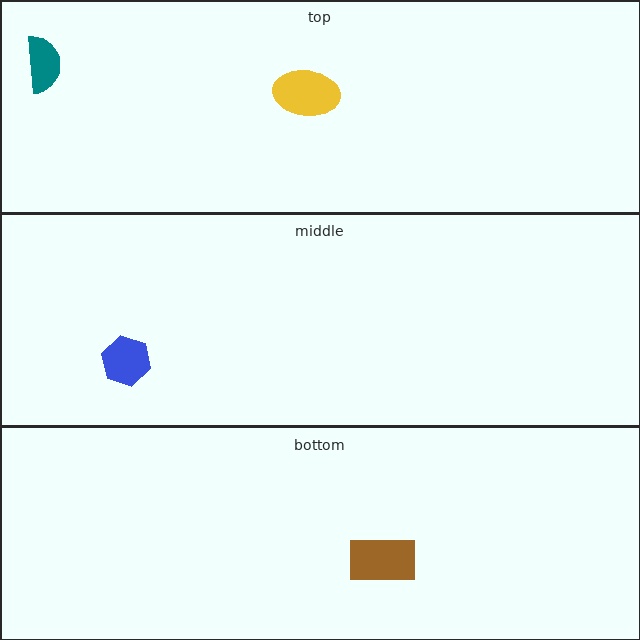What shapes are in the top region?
The yellow ellipse, the teal semicircle.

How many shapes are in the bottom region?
1.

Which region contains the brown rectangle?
The bottom region.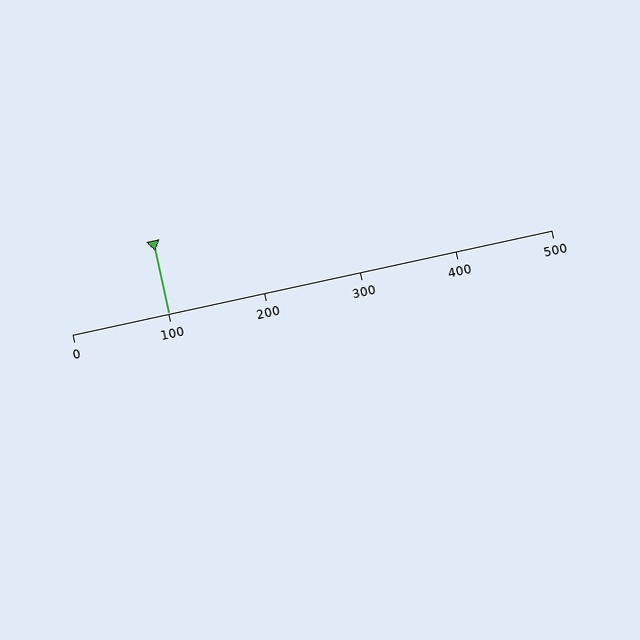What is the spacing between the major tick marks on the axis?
The major ticks are spaced 100 apart.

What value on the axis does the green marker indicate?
The marker indicates approximately 100.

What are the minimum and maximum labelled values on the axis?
The axis runs from 0 to 500.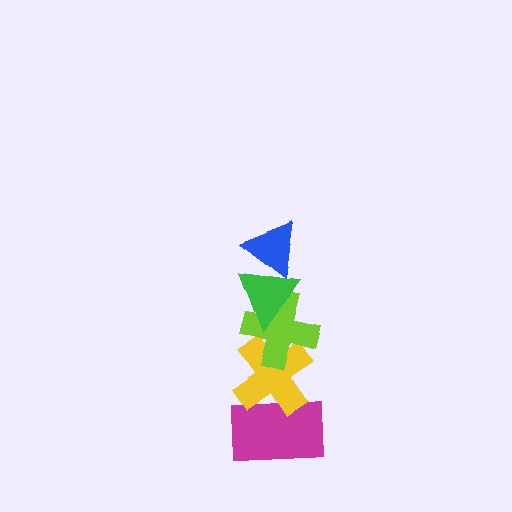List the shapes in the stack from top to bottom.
From top to bottom: the blue triangle, the green triangle, the lime cross, the yellow cross, the magenta rectangle.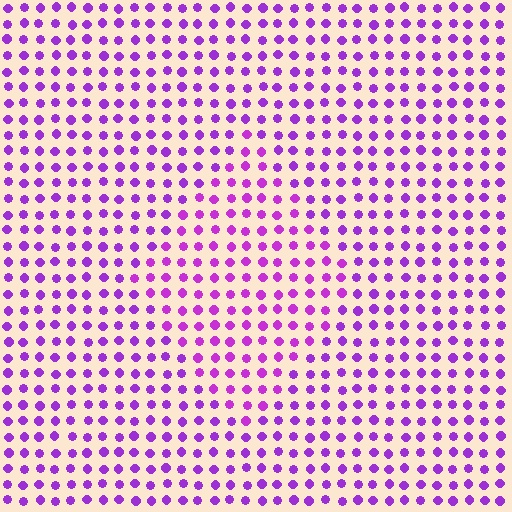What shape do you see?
I see a diamond.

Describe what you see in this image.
The image is filled with small purple elements in a uniform arrangement. A diamond-shaped region is visible where the elements are tinted to a slightly different hue, forming a subtle color boundary.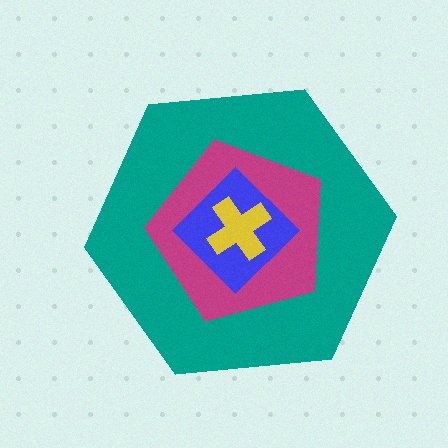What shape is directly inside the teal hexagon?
The magenta pentagon.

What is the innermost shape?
The yellow cross.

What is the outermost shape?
The teal hexagon.